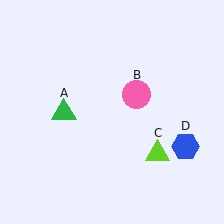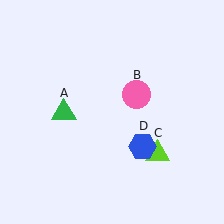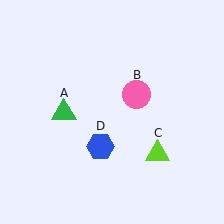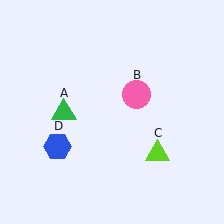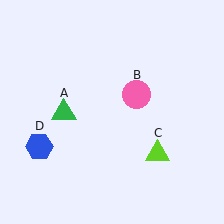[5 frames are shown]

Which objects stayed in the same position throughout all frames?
Green triangle (object A) and pink circle (object B) and lime triangle (object C) remained stationary.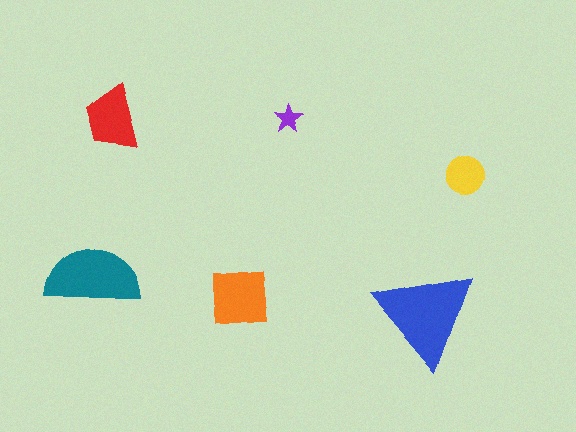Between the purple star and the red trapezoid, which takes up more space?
The red trapezoid.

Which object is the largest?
The blue triangle.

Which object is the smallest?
The purple star.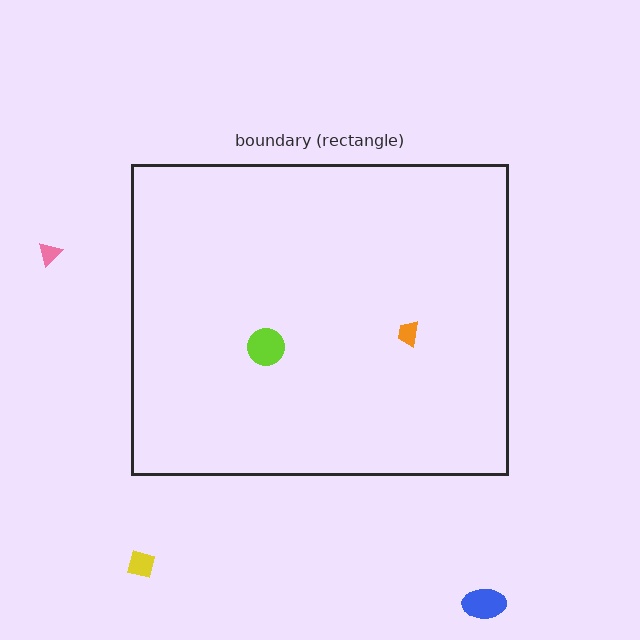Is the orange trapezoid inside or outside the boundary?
Inside.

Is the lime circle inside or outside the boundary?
Inside.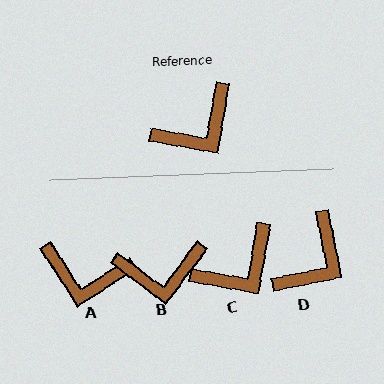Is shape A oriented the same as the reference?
No, it is off by about 48 degrees.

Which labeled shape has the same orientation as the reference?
C.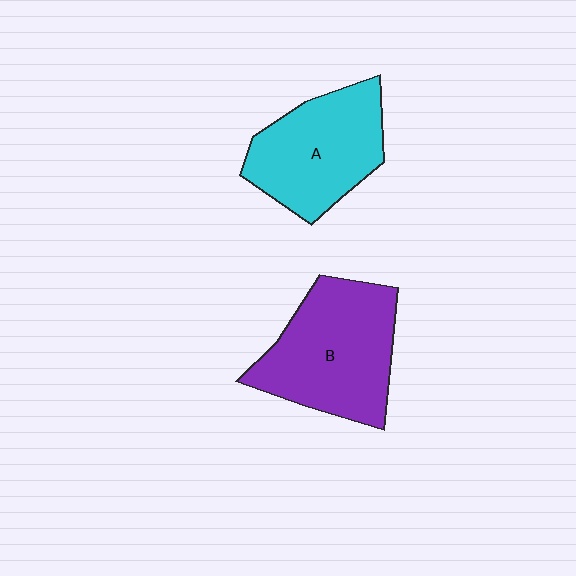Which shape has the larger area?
Shape B (purple).